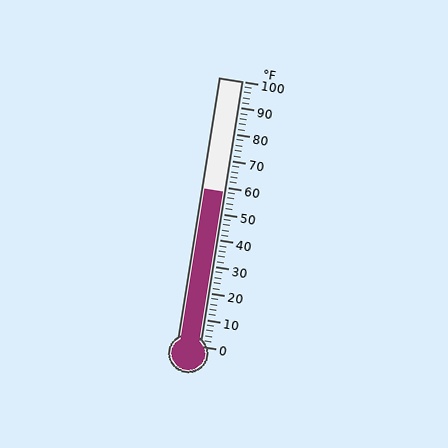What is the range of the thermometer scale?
The thermometer scale ranges from 0°F to 100°F.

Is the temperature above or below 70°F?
The temperature is below 70°F.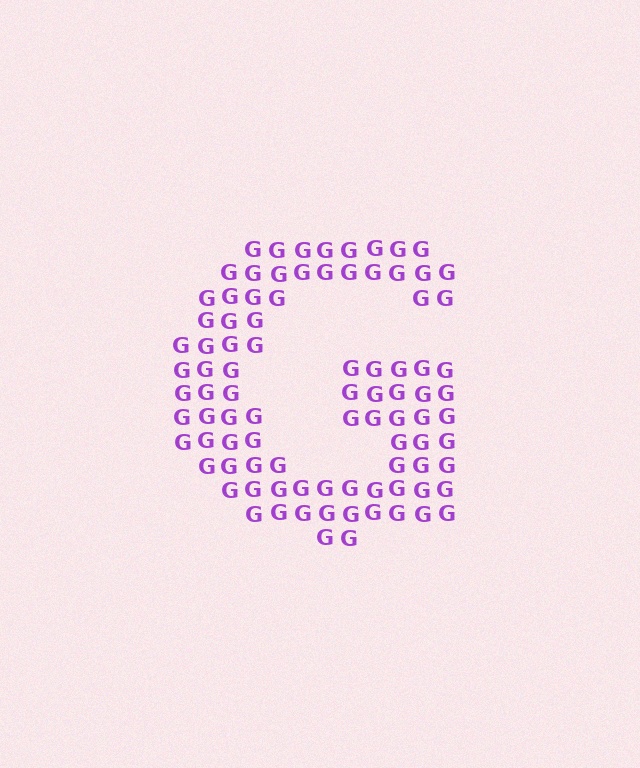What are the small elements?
The small elements are letter G's.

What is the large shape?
The large shape is the letter G.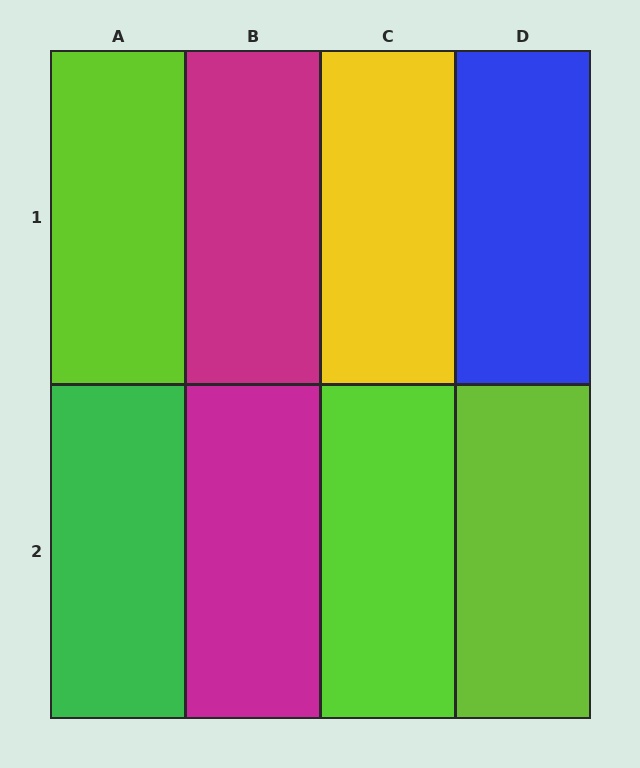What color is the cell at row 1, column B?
Magenta.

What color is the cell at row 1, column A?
Lime.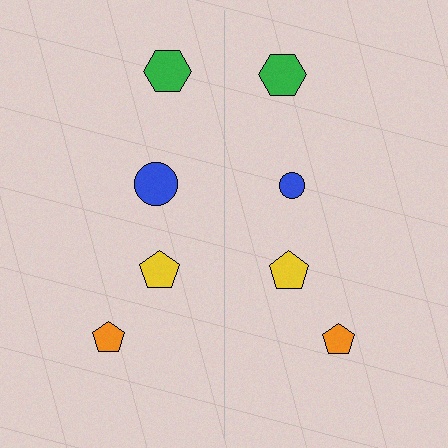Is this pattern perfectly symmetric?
No, the pattern is not perfectly symmetric. The blue circle on the right side has a different size than its mirror counterpart.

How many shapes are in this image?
There are 8 shapes in this image.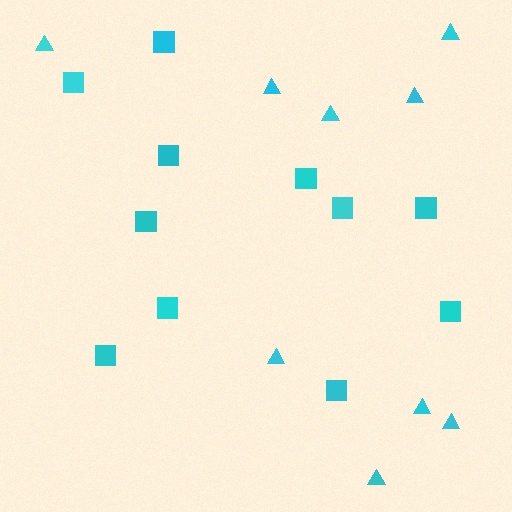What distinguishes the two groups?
There are 2 groups: one group of squares (11) and one group of triangles (9).